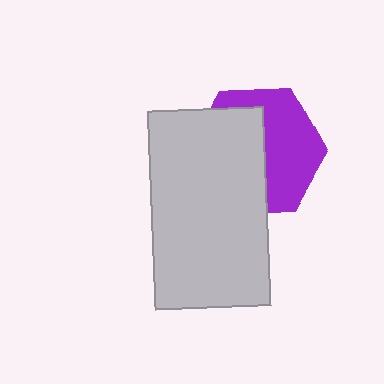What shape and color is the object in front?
The object in front is a light gray rectangle.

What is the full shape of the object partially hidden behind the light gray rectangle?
The partially hidden object is a purple hexagon.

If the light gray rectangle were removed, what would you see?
You would see the complete purple hexagon.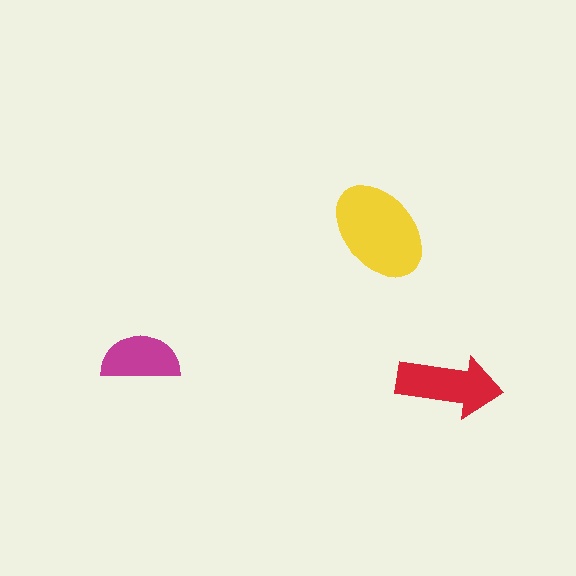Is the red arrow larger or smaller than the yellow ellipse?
Smaller.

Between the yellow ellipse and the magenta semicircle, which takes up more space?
The yellow ellipse.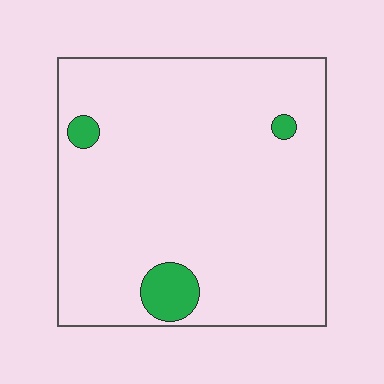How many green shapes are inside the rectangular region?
3.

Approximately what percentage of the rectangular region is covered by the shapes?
Approximately 5%.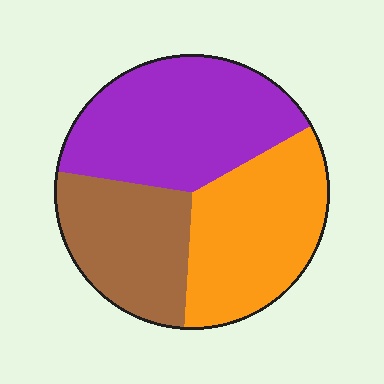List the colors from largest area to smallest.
From largest to smallest: purple, orange, brown.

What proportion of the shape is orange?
Orange takes up between a third and a half of the shape.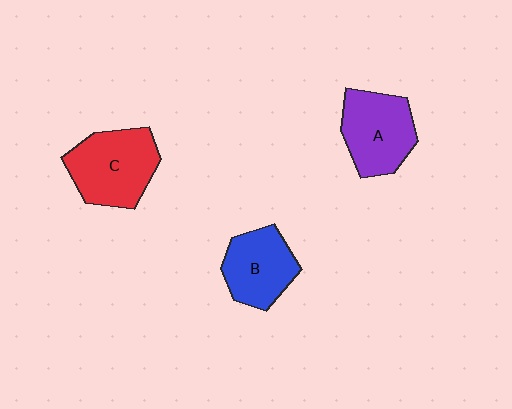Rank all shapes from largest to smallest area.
From largest to smallest: C (red), A (purple), B (blue).